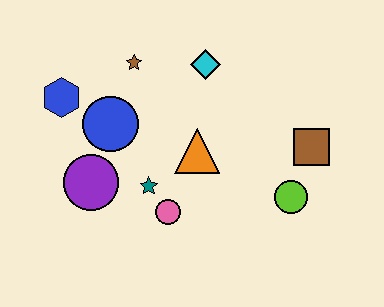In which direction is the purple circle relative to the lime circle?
The purple circle is to the left of the lime circle.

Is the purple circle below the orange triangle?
Yes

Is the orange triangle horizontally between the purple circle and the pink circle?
No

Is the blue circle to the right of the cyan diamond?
No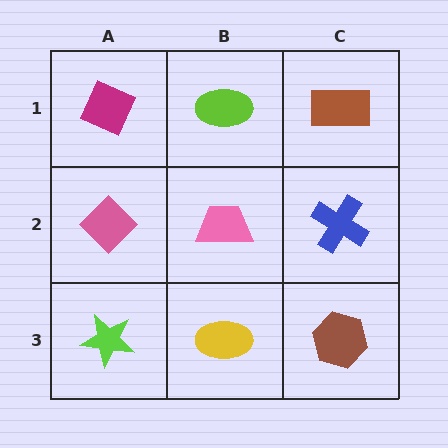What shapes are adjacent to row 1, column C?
A blue cross (row 2, column C), a lime ellipse (row 1, column B).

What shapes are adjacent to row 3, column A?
A pink diamond (row 2, column A), a yellow ellipse (row 3, column B).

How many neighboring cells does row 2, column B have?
4.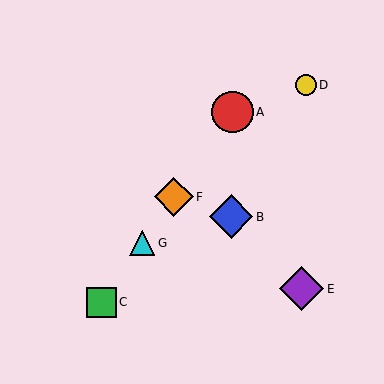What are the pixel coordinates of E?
Object E is at (302, 289).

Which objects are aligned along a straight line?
Objects A, C, F, G are aligned along a straight line.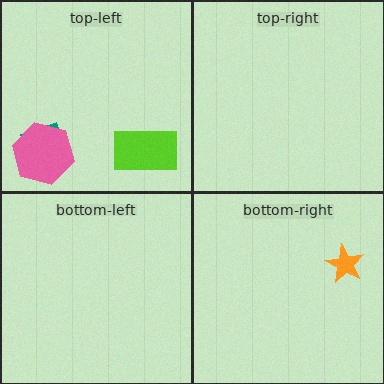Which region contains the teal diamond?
The top-left region.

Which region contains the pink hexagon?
The top-left region.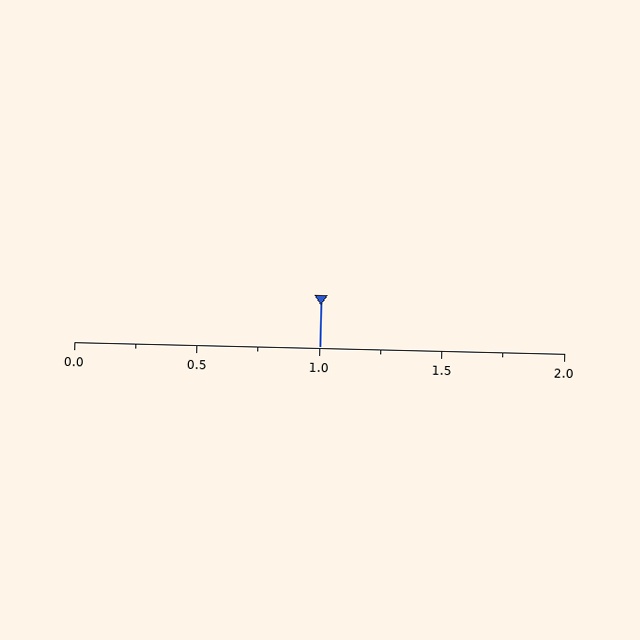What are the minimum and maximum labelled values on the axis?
The axis runs from 0.0 to 2.0.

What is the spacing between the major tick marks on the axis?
The major ticks are spaced 0.5 apart.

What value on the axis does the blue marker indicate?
The marker indicates approximately 1.